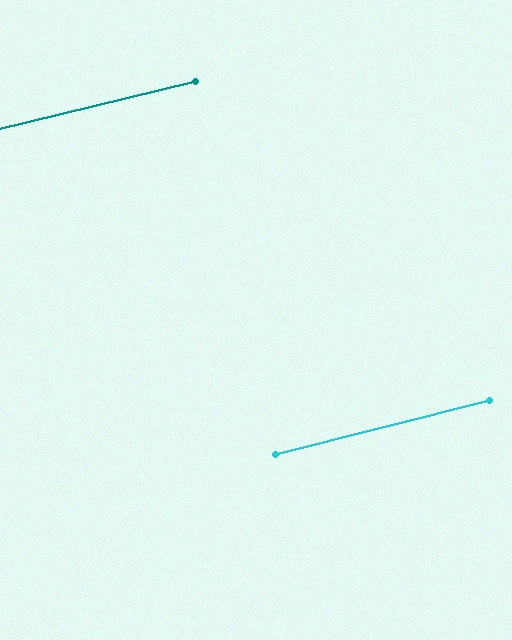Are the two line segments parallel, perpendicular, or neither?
Parallel — their directions differ by only 0.7°.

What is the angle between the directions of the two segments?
Approximately 1 degree.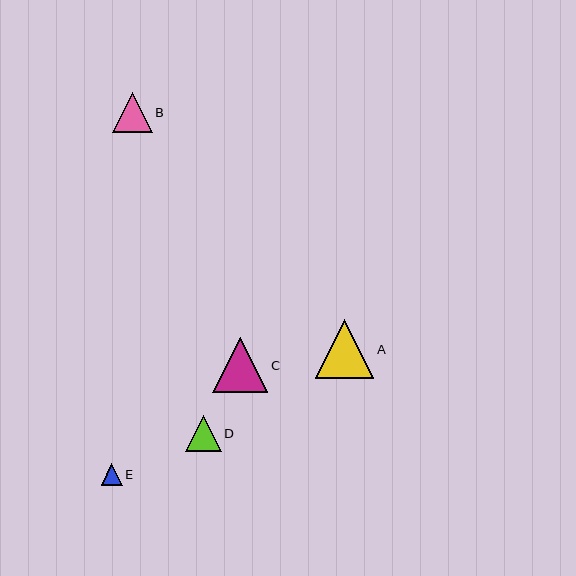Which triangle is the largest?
Triangle A is the largest with a size of approximately 59 pixels.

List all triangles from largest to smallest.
From largest to smallest: A, C, B, D, E.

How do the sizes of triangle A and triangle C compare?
Triangle A and triangle C are approximately the same size.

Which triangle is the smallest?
Triangle E is the smallest with a size of approximately 21 pixels.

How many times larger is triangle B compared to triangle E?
Triangle B is approximately 1.9 times the size of triangle E.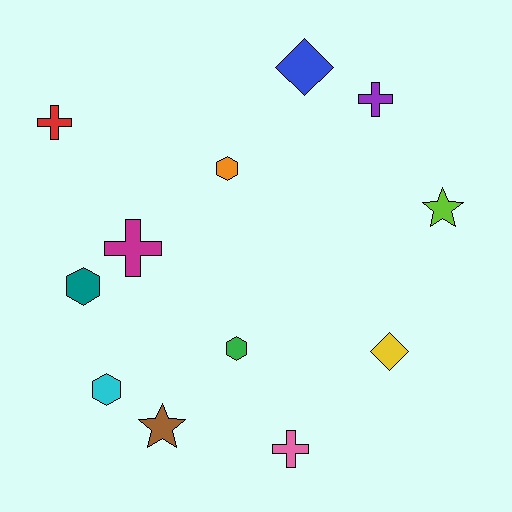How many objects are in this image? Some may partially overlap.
There are 12 objects.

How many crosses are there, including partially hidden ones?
There are 4 crosses.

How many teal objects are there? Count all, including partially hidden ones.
There is 1 teal object.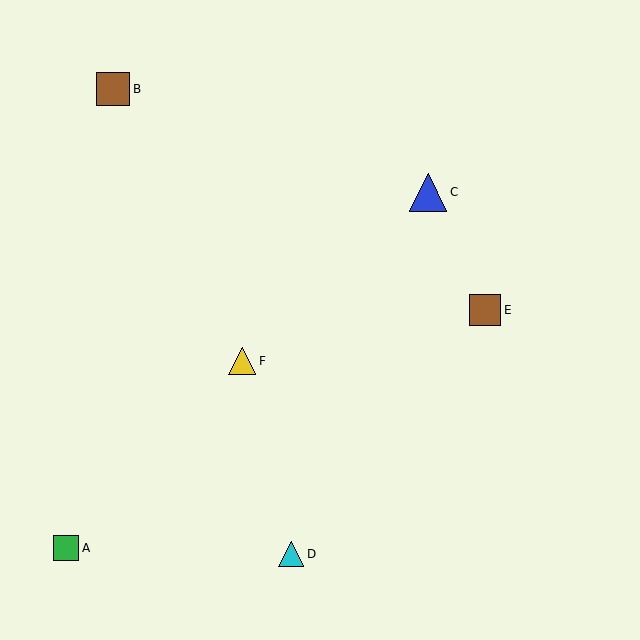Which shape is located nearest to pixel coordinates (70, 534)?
The green square (labeled A) at (66, 548) is nearest to that location.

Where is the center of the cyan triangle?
The center of the cyan triangle is at (291, 554).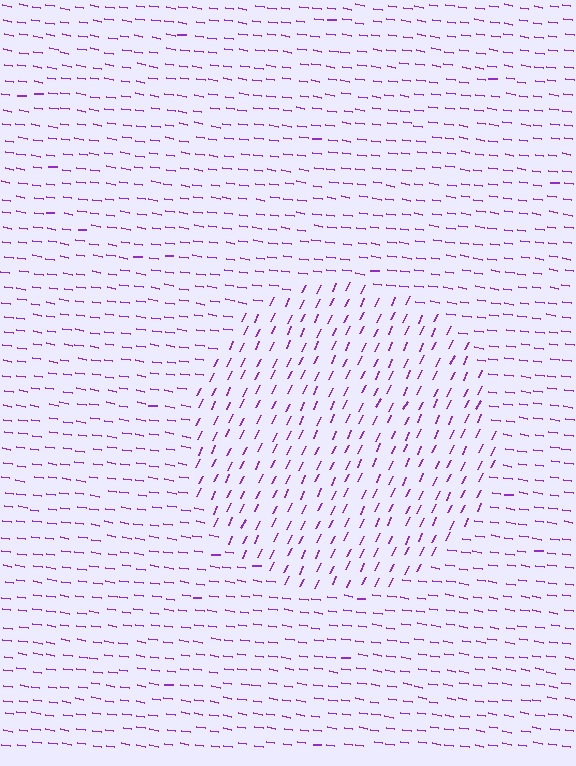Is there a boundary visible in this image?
Yes, there is a texture boundary formed by a change in line orientation.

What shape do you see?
I see a circle.